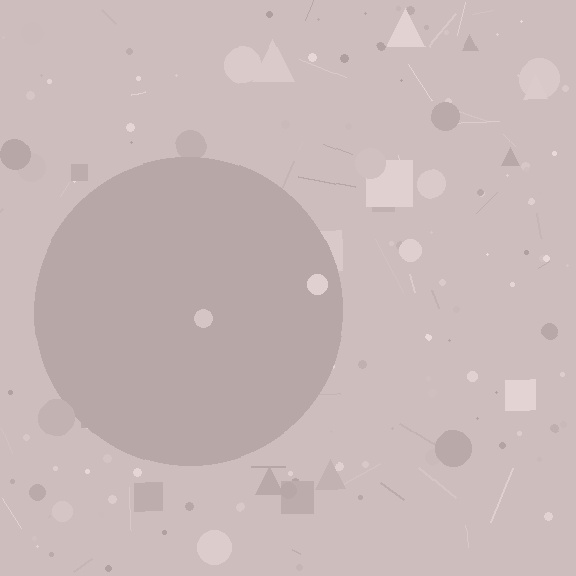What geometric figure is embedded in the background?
A circle is embedded in the background.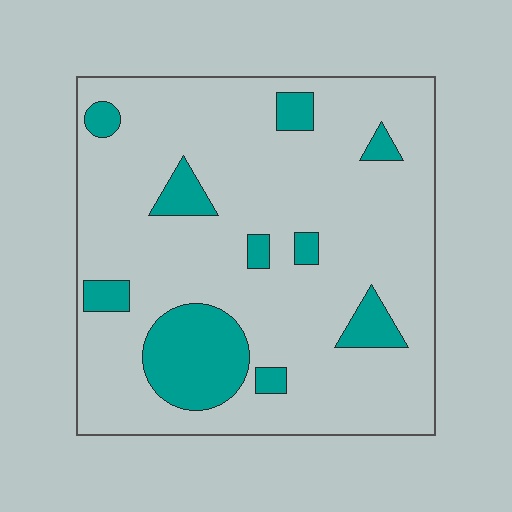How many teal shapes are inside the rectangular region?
10.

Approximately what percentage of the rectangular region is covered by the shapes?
Approximately 15%.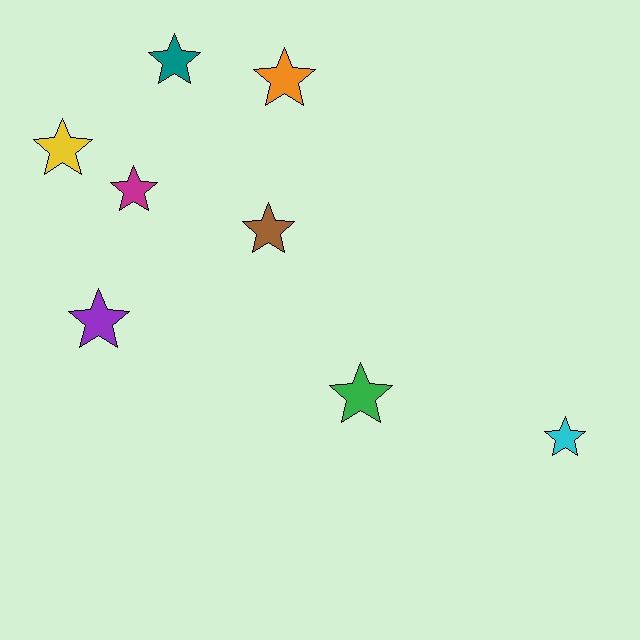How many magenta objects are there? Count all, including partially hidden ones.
There is 1 magenta object.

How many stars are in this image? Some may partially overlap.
There are 8 stars.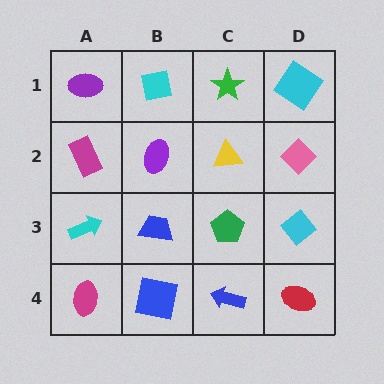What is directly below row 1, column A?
A magenta rectangle.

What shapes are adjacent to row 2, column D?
A cyan diamond (row 1, column D), a cyan diamond (row 3, column D), a yellow triangle (row 2, column C).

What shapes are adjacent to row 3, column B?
A purple ellipse (row 2, column B), a blue square (row 4, column B), a cyan arrow (row 3, column A), a green pentagon (row 3, column C).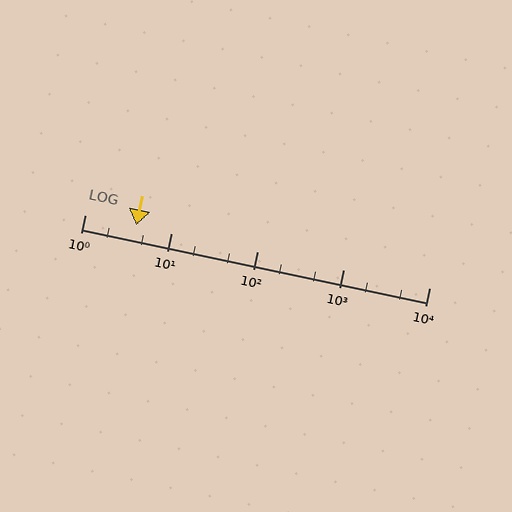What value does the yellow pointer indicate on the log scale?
The pointer indicates approximately 4.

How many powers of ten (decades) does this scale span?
The scale spans 4 decades, from 1 to 10000.